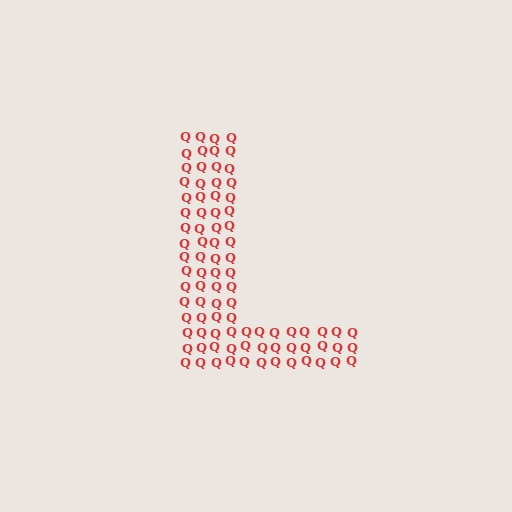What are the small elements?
The small elements are letter Q's.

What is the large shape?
The large shape is the letter L.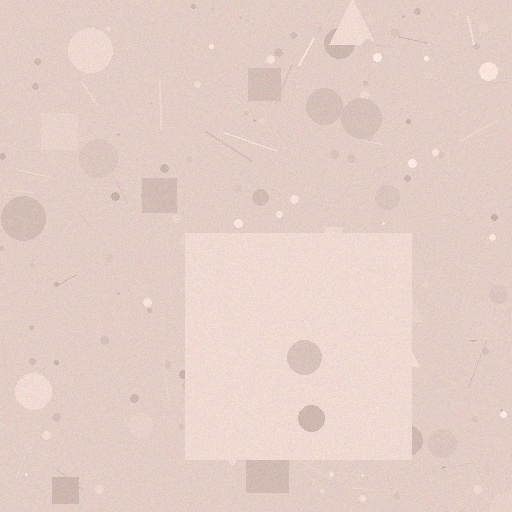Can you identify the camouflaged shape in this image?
The camouflaged shape is a square.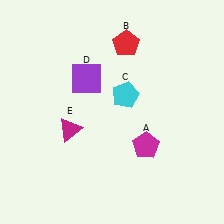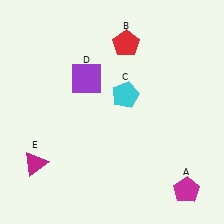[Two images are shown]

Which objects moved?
The objects that moved are: the magenta pentagon (A), the magenta triangle (E).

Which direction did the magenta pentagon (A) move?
The magenta pentagon (A) moved down.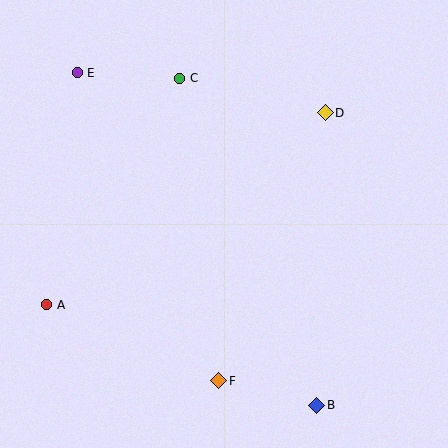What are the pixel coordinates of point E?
Point E is at (77, 73).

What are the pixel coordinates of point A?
Point A is at (47, 305).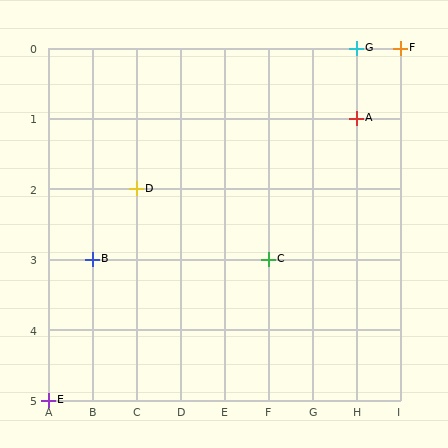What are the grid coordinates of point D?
Point D is at grid coordinates (C, 2).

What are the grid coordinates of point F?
Point F is at grid coordinates (I, 0).